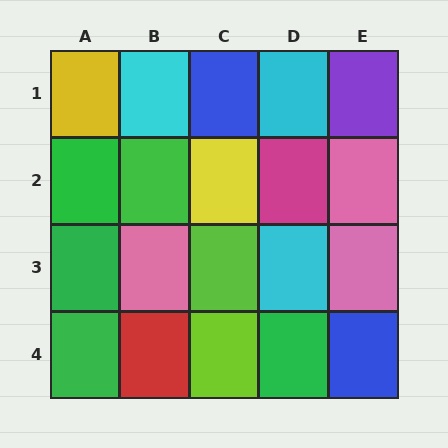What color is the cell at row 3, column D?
Cyan.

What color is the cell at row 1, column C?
Blue.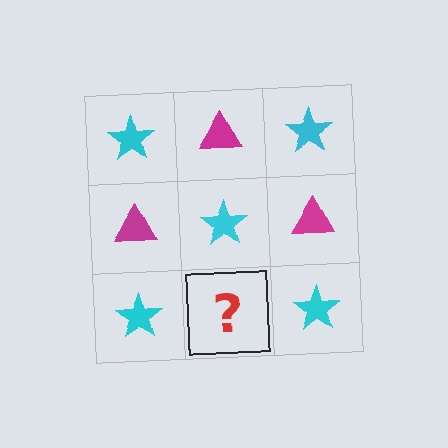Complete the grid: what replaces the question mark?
The question mark should be replaced with a magenta triangle.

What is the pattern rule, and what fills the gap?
The rule is that it alternates cyan star and magenta triangle in a checkerboard pattern. The gap should be filled with a magenta triangle.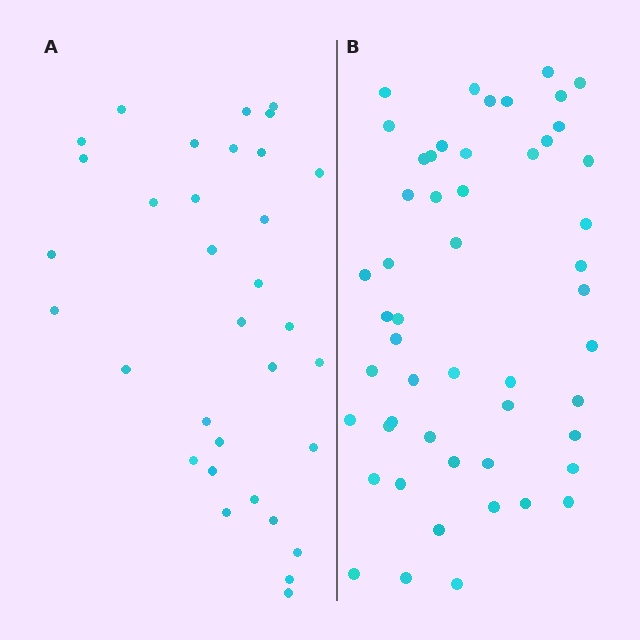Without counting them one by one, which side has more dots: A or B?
Region B (the right region) has more dots.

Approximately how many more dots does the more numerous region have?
Region B has approximately 20 more dots than region A.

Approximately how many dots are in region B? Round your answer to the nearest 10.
About 50 dots. (The exact count is 52, which rounds to 50.)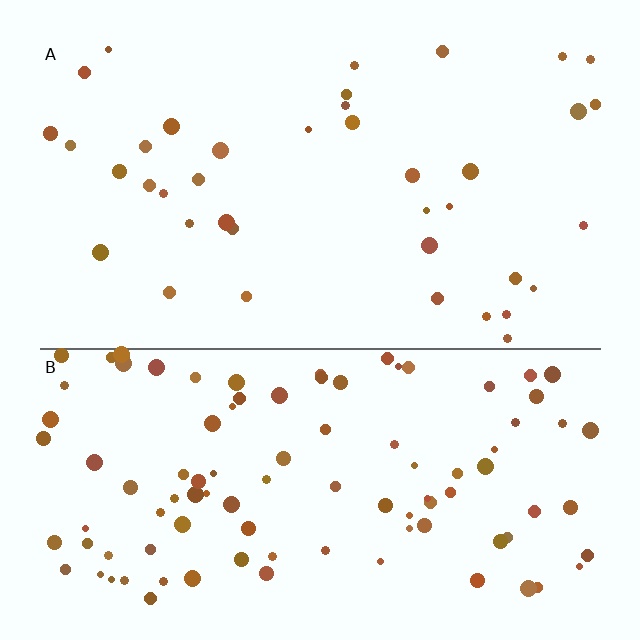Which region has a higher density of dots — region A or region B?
B (the bottom).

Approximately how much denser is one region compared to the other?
Approximately 2.6× — region B over region A.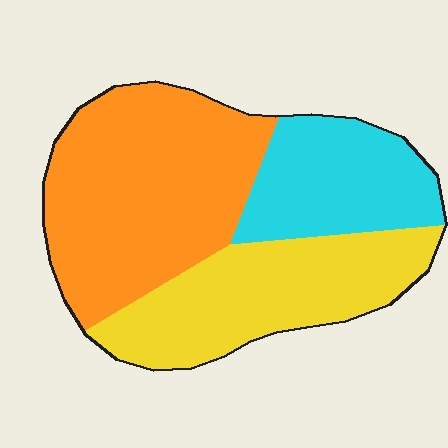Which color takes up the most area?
Orange, at roughly 45%.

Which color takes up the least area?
Cyan, at roughly 25%.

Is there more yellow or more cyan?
Yellow.